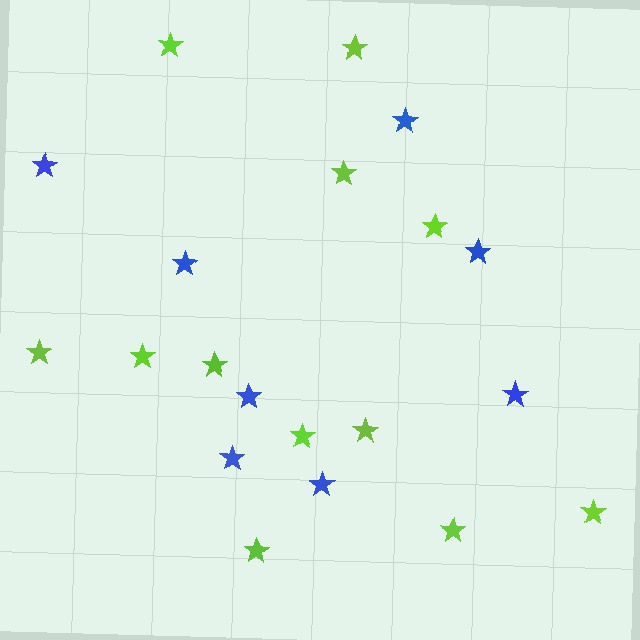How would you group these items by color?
There are 2 groups: one group of blue stars (8) and one group of lime stars (12).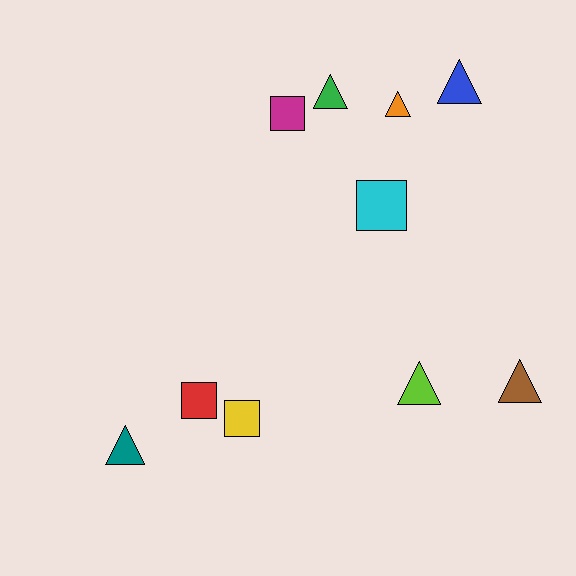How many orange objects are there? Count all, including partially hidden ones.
There is 1 orange object.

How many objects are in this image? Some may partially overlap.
There are 10 objects.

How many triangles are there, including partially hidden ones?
There are 6 triangles.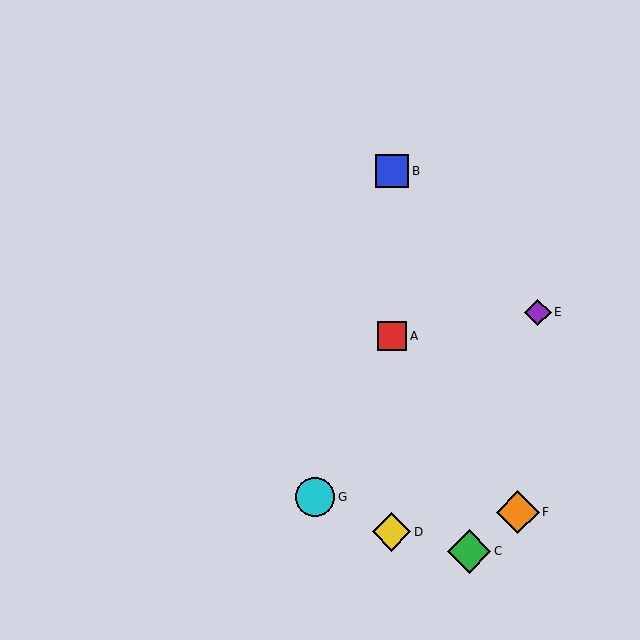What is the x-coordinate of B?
Object B is at x≈392.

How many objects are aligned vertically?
3 objects (A, B, D) are aligned vertically.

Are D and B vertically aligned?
Yes, both are at x≈392.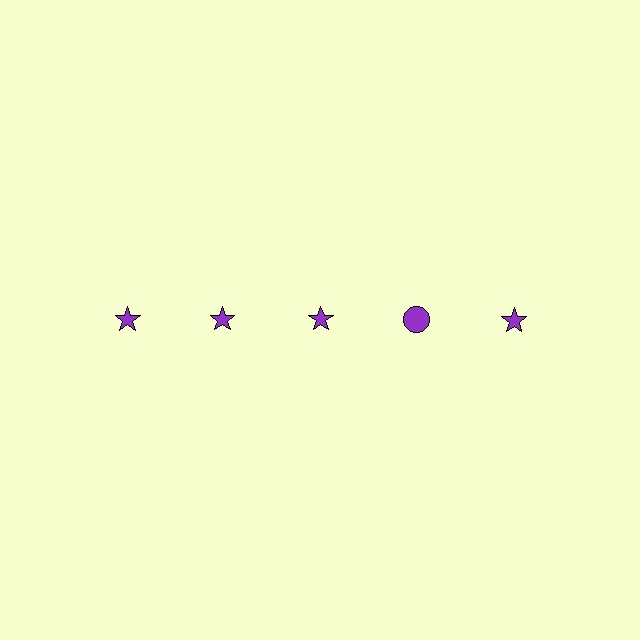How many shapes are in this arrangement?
There are 5 shapes arranged in a grid pattern.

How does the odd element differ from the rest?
It has a different shape: circle instead of star.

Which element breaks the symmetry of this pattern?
The purple circle in the top row, second from right column breaks the symmetry. All other shapes are purple stars.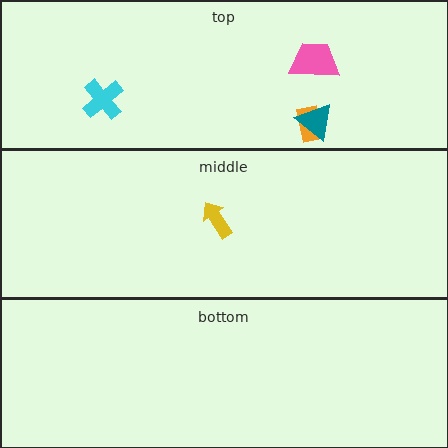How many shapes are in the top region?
4.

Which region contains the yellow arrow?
The middle region.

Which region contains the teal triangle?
The top region.